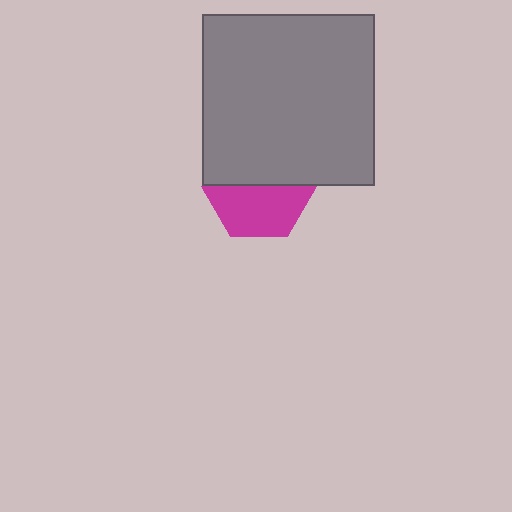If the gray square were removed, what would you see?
You would see the complete magenta hexagon.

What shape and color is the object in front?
The object in front is a gray square.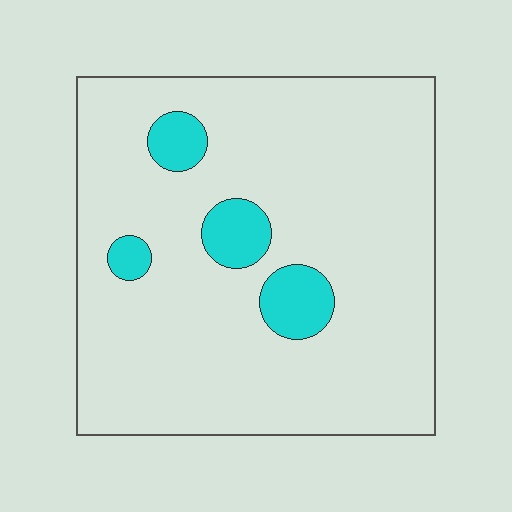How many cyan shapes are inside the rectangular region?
4.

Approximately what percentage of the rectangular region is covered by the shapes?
Approximately 10%.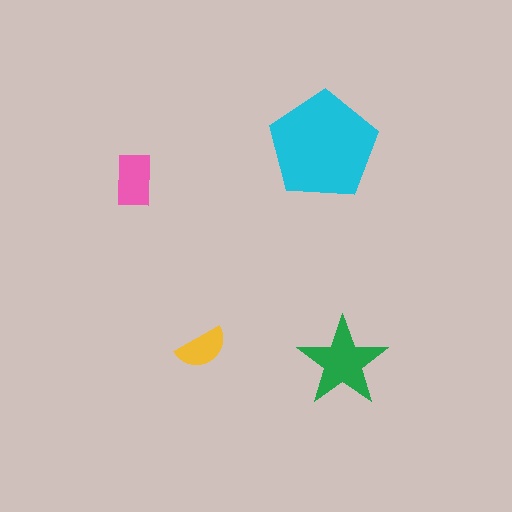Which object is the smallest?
The yellow semicircle.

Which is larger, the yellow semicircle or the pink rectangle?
The pink rectangle.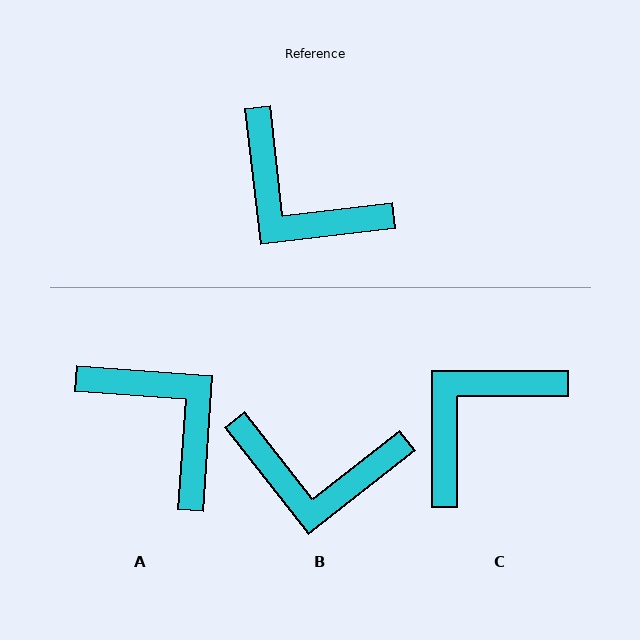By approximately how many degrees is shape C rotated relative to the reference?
Approximately 97 degrees clockwise.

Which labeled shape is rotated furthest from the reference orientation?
A, about 169 degrees away.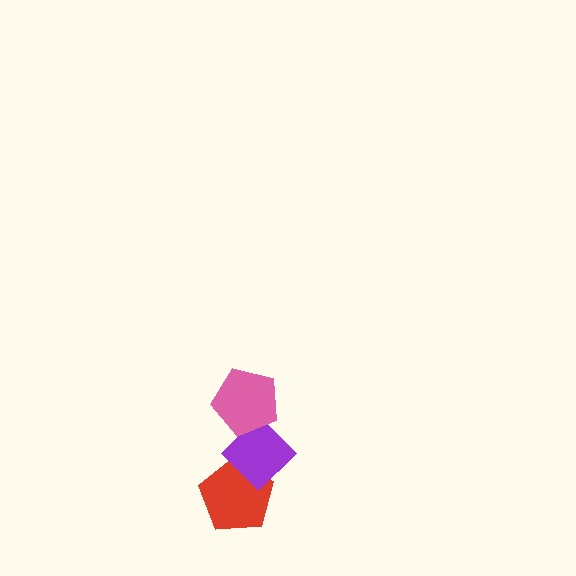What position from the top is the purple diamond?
The purple diamond is 2nd from the top.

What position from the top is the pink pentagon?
The pink pentagon is 1st from the top.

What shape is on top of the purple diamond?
The pink pentagon is on top of the purple diamond.